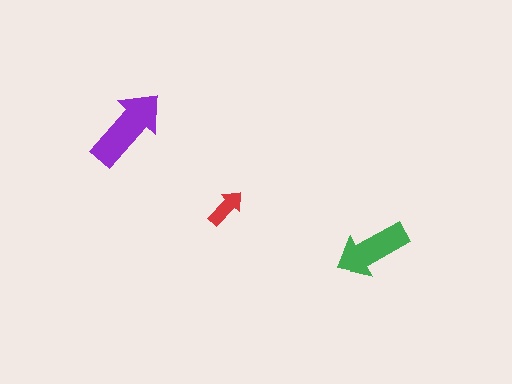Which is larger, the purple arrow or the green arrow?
The purple one.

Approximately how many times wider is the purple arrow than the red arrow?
About 2 times wider.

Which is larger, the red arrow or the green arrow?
The green one.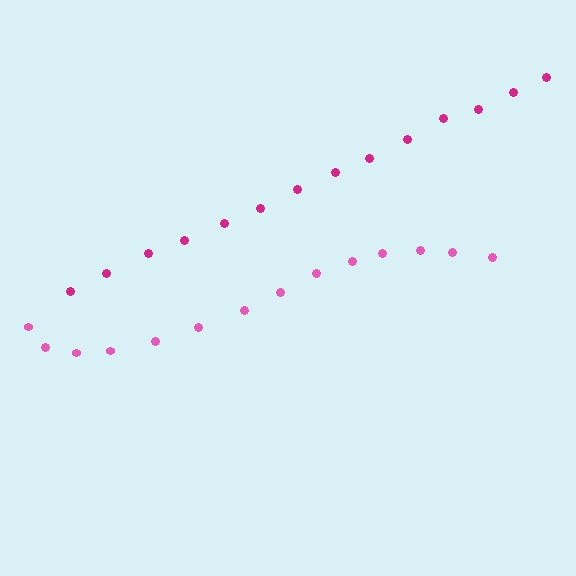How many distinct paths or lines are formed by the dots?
There are 2 distinct paths.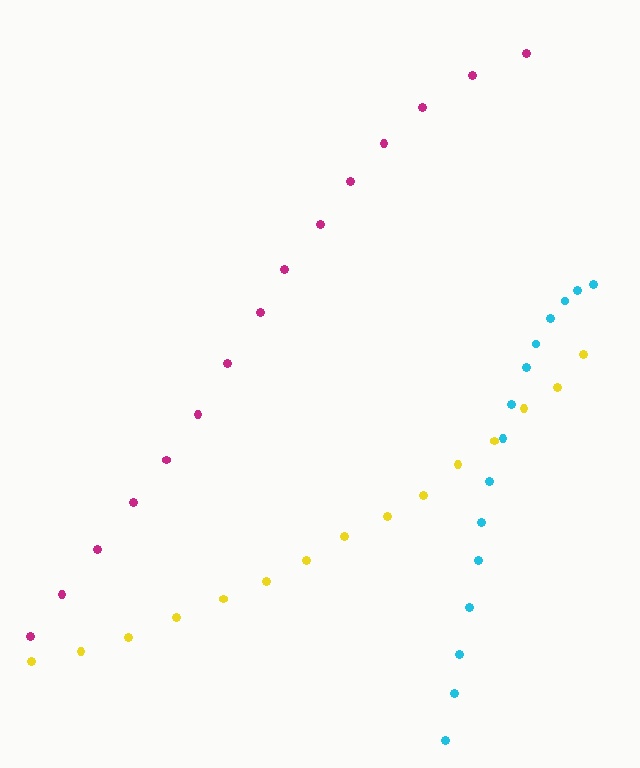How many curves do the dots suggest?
There are 3 distinct paths.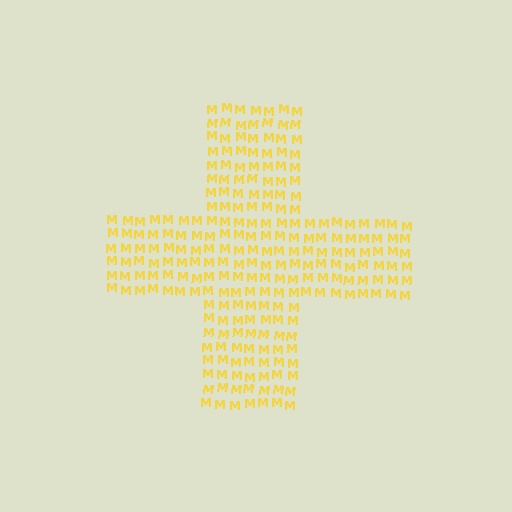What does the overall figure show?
The overall figure shows a cross.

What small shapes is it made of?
It is made of small letter M's.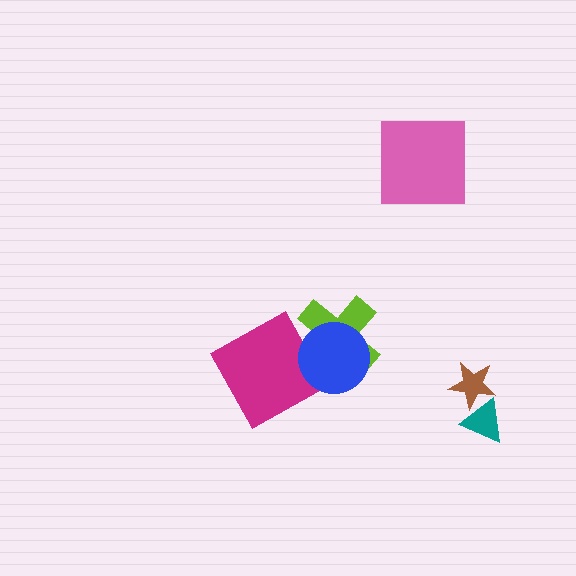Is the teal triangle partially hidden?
Yes, it is partially covered by another shape.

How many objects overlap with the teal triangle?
1 object overlaps with the teal triangle.